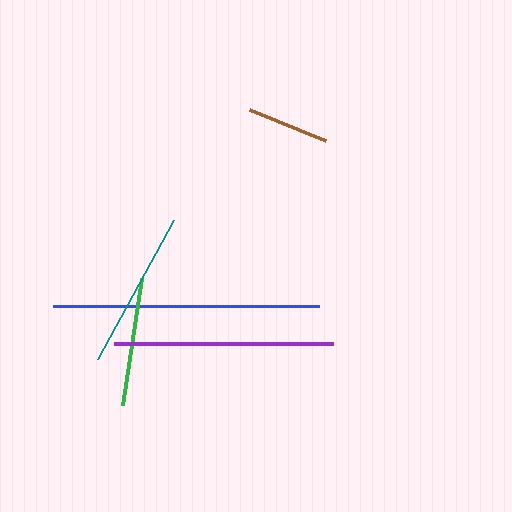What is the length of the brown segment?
The brown segment is approximately 82 pixels long.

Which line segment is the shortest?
The brown line is the shortest at approximately 82 pixels.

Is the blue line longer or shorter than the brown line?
The blue line is longer than the brown line.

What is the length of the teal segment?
The teal segment is approximately 158 pixels long.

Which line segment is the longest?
The blue line is the longest at approximately 266 pixels.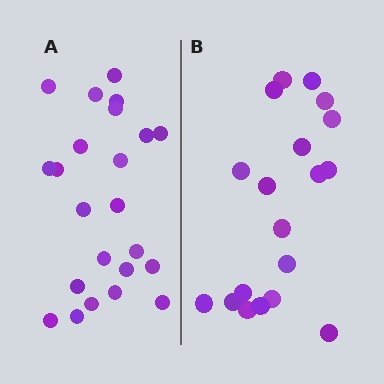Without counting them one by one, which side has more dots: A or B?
Region A (the left region) has more dots.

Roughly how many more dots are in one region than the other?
Region A has about 4 more dots than region B.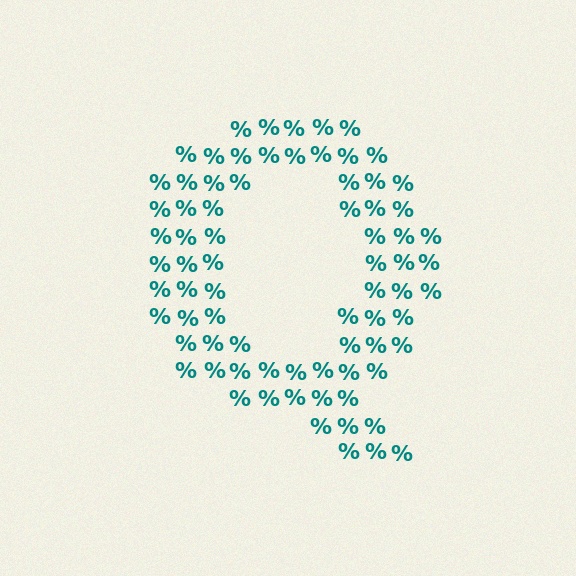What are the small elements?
The small elements are percent signs.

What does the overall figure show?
The overall figure shows the letter Q.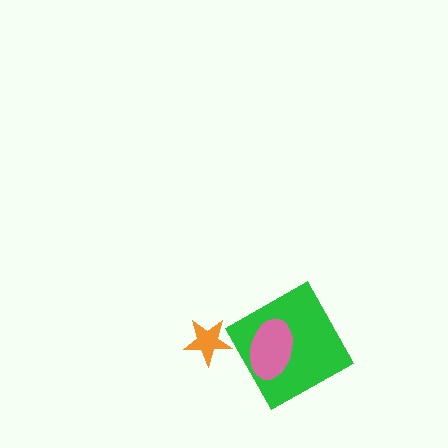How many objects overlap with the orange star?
0 objects overlap with the orange star.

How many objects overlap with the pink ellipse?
1 object overlaps with the pink ellipse.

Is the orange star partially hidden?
No, no other shape covers it.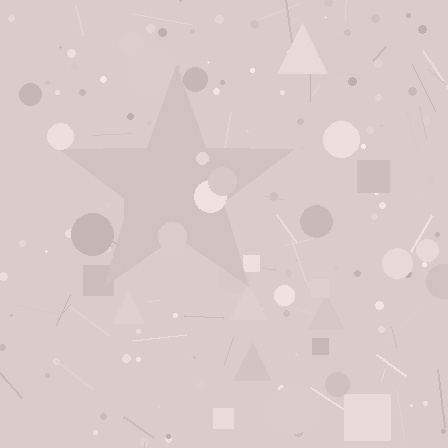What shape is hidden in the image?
A star is hidden in the image.